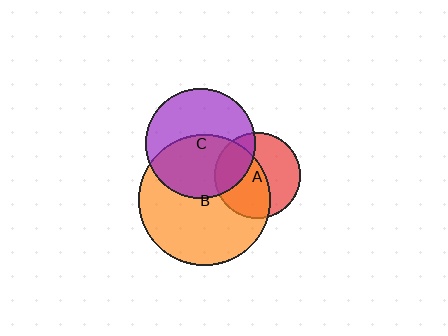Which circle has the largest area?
Circle B (orange).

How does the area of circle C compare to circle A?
Approximately 1.7 times.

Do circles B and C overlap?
Yes.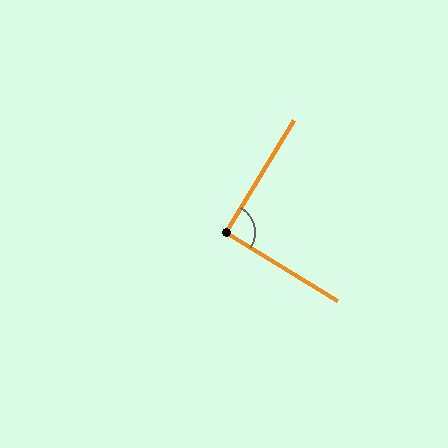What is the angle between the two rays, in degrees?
Approximately 90 degrees.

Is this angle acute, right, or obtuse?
It is approximately a right angle.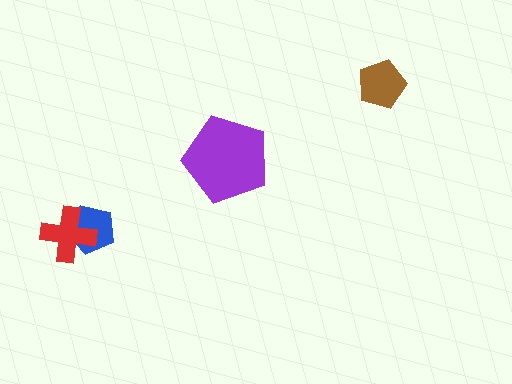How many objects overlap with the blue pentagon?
1 object overlaps with the blue pentagon.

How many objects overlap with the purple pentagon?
0 objects overlap with the purple pentagon.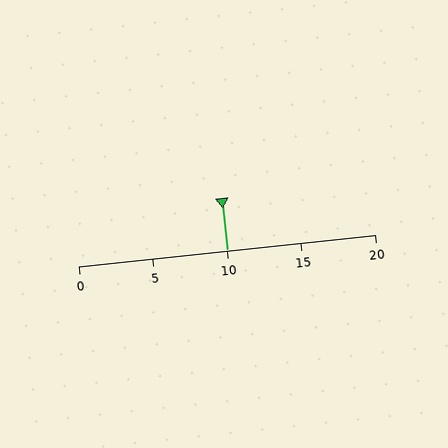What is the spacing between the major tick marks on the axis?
The major ticks are spaced 5 apart.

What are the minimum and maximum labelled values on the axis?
The axis runs from 0 to 20.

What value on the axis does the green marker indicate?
The marker indicates approximately 10.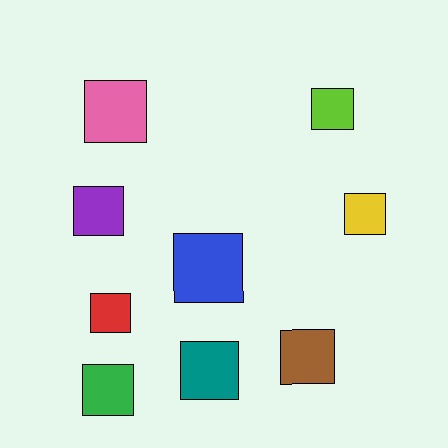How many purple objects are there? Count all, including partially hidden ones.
There is 1 purple object.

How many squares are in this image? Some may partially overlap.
There are 9 squares.